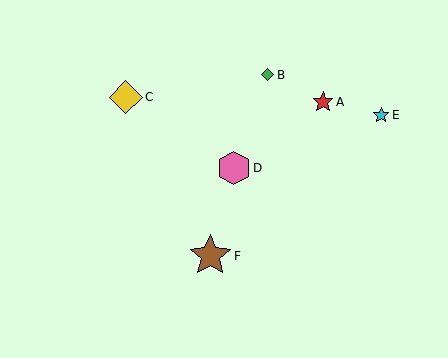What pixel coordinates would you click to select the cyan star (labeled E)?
Click at (381, 115) to select the cyan star E.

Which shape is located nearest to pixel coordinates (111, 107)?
The yellow diamond (labeled C) at (126, 97) is nearest to that location.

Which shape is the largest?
The brown star (labeled F) is the largest.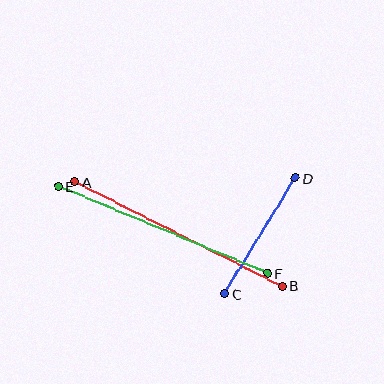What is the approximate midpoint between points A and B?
The midpoint is at approximately (179, 234) pixels.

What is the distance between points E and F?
The distance is approximately 227 pixels.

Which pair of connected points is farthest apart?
Points A and B are farthest apart.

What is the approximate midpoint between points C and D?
The midpoint is at approximately (260, 236) pixels.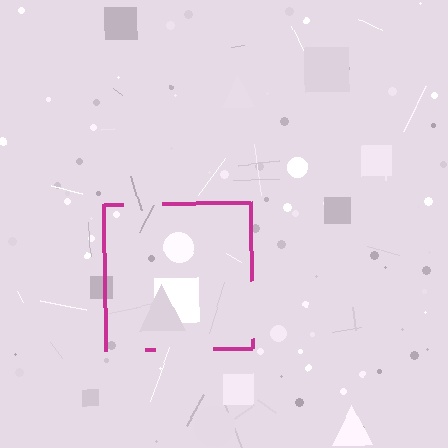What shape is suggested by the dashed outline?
The dashed outline suggests a square.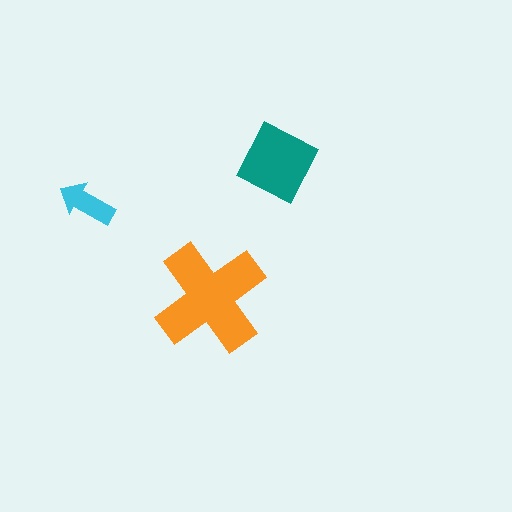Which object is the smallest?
The cyan arrow.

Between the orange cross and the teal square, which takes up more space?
The orange cross.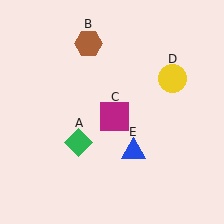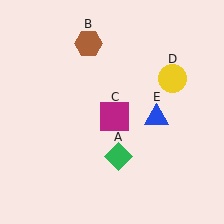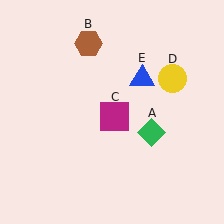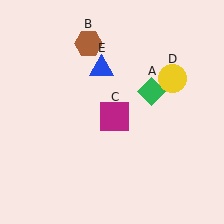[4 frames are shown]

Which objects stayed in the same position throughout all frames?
Brown hexagon (object B) and magenta square (object C) and yellow circle (object D) remained stationary.